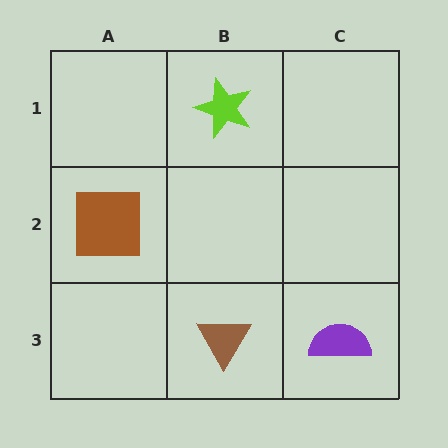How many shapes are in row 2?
1 shape.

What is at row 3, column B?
A brown triangle.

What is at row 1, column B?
A lime star.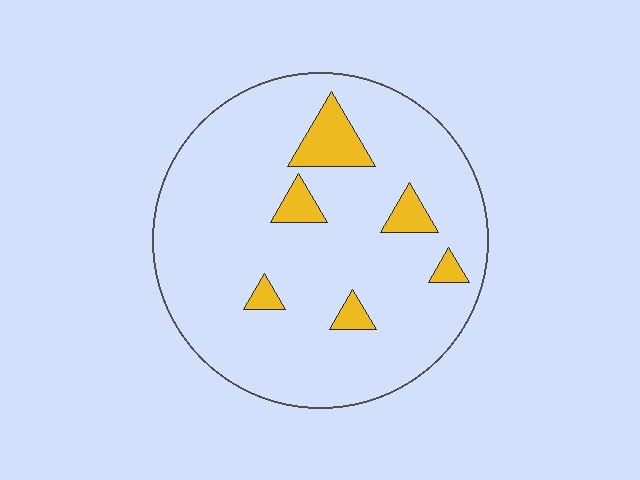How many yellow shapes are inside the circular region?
6.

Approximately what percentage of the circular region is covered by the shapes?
Approximately 10%.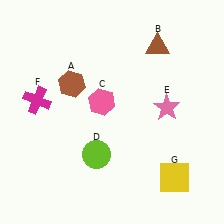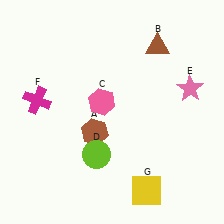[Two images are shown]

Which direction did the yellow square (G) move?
The yellow square (G) moved left.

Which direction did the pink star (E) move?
The pink star (E) moved right.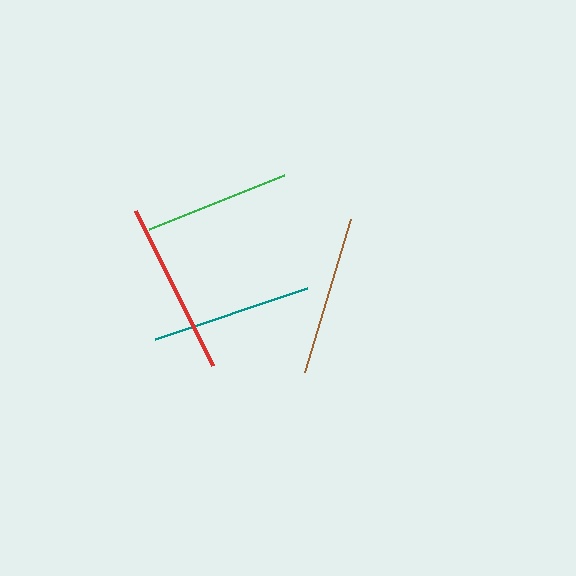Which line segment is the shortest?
The green line is the shortest at approximately 146 pixels.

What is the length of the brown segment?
The brown segment is approximately 161 pixels long.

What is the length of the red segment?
The red segment is approximately 173 pixels long.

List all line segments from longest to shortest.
From longest to shortest: red, brown, teal, green.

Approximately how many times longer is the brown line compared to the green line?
The brown line is approximately 1.1 times the length of the green line.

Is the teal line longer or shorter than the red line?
The red line is longer than the teal line.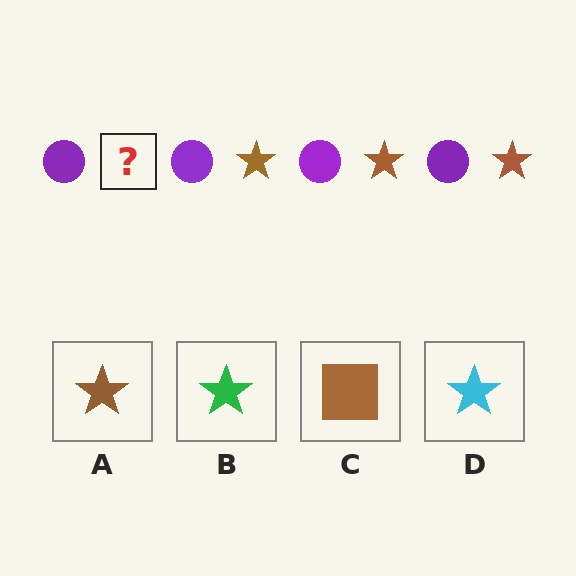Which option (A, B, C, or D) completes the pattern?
A.